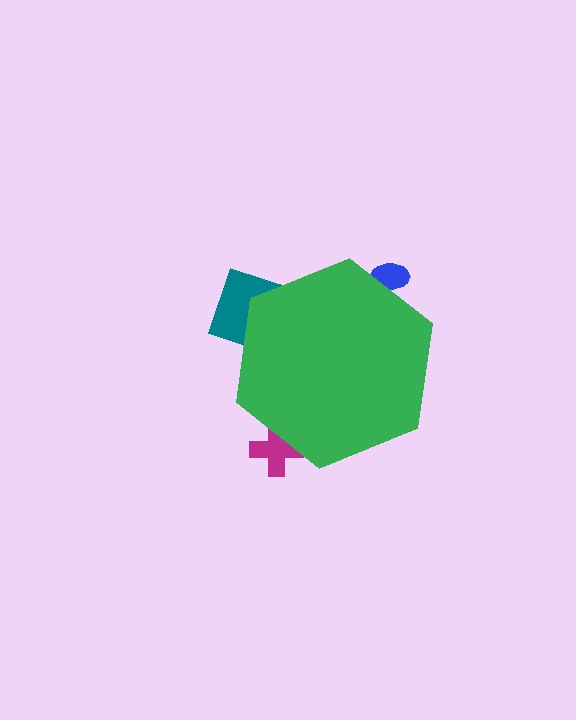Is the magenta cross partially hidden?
Yes, the magenta cross is partially hidden behind the green hexagon.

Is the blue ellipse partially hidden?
Yes, the blue ellipse is partially hidden behind the green hexagon.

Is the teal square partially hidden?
Yes, the teal square is partially hidden behind the green hexagon.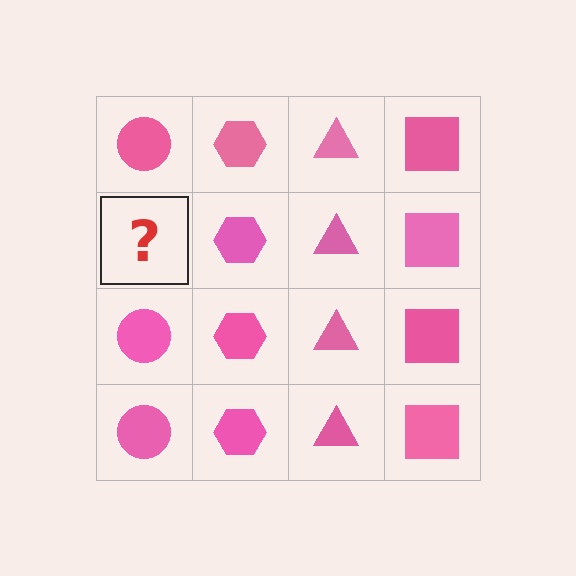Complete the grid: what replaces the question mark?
The question mark should be replaced with a pink circle.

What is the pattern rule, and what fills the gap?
The rule is that each column has a consistent shape. The gap should be filled with a pink circle.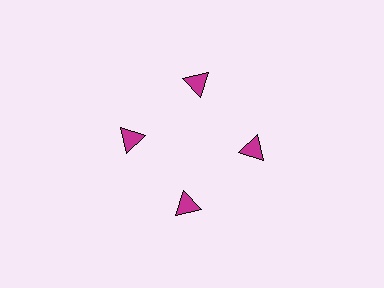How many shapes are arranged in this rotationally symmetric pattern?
There are 4 shapes, arranged in 4 groups of 1.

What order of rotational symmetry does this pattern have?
This pattern has 4-fold rotational symmetry.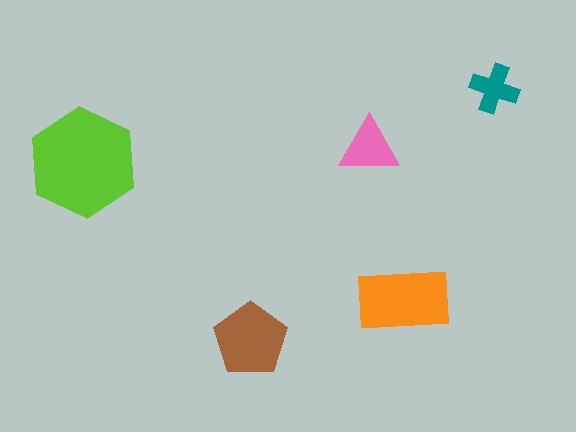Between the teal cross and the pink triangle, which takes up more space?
The pink triangle.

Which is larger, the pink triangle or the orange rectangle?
The orange rectangle.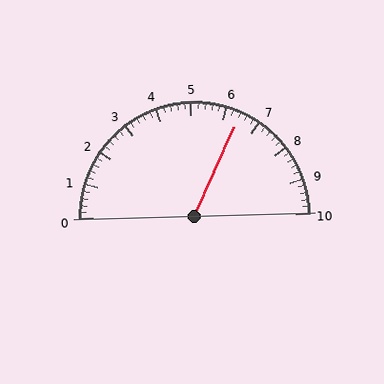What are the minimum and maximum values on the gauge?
The gauge ranges from 0 to 10.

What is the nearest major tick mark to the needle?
The nearest major tick mark is 6.